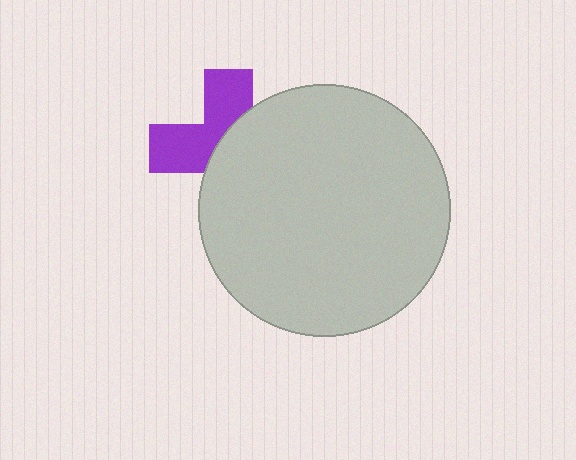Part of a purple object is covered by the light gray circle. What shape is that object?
It is a cross.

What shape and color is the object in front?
The object in front is a light gray circle.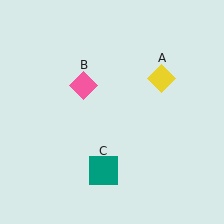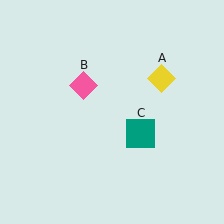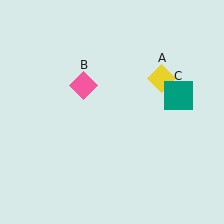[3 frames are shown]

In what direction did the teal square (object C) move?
The teal square (object C) moved up and to the right.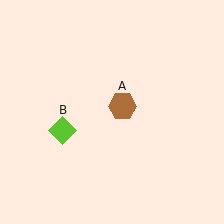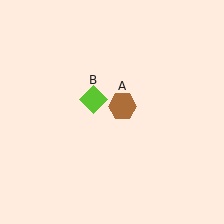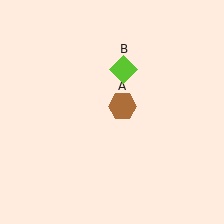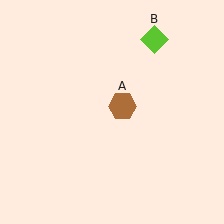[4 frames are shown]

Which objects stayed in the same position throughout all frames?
Brown hexagon (object A) remained stationary.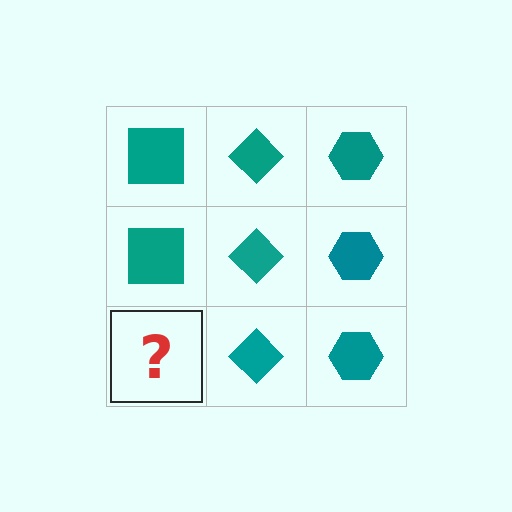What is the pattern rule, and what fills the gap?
The rule is that each column has a consistent shape. The gap should be filled with a teal square.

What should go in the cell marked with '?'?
The missing cell should contain a teal square.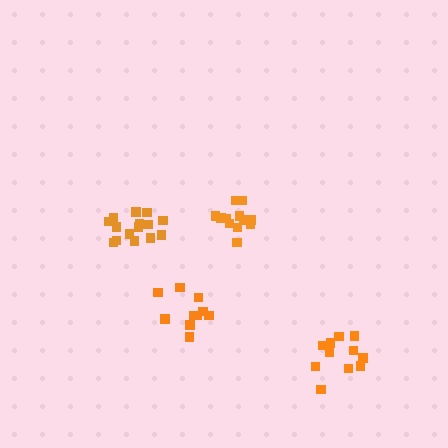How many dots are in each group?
Group 1: 15 dots, Group 2: 12 dots, Group 3: 10 dots, Group 4: 11 dots (48 total).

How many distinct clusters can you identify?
There are 4 distinct clusters.